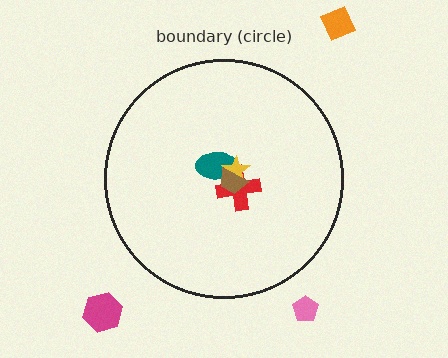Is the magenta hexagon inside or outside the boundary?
Outside.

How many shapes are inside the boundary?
4 inside, 3 outside.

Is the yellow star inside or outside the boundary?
Inside.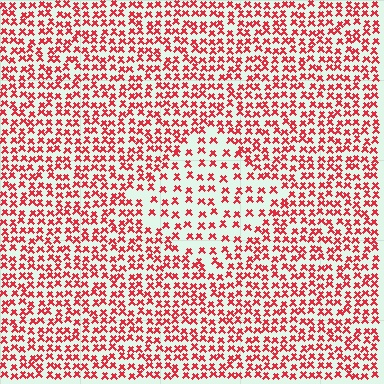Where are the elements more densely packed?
The elements are more densely packed outside the diamond boundary.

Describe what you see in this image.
The image contains small red elements arranged at two different densities. A diamond-shaped region is visible where the elements are less densely packed than the surrounding area.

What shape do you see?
I see a diamond.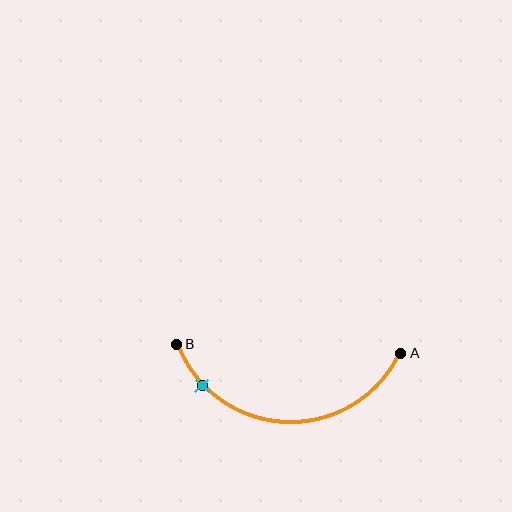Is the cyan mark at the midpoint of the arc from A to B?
No. The cyan mark lies on the arc but is closer to endpoint B. The arc midpoint would be at the point on the curve equidistant along the arc from both A and B.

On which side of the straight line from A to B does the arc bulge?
The arc bulges below the straight line connecting A and B.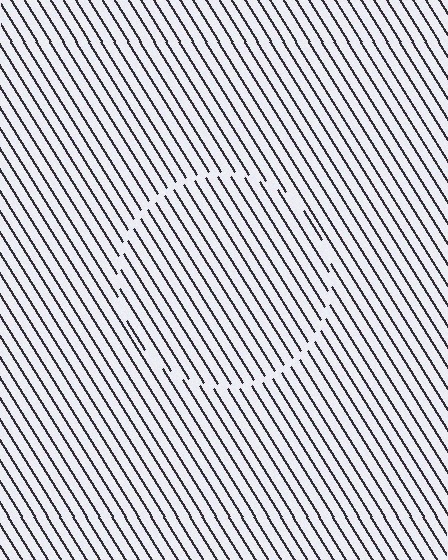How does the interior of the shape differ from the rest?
The interior of the shape contains the same grating, shifted by half a period — the contour is defined by the phase discontinuity where line-ends from the inner and outer gratings abut.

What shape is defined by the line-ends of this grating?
An illusory circle. The interior of the shape contains the same grating, shifted by half a period — the contour is defined by the phase discontinuity where line-ends from the inner and outer gratings abut.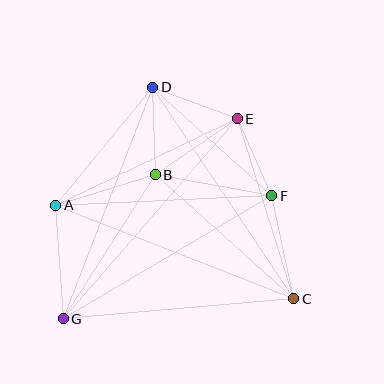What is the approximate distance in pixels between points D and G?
The distance between D and G is approximately 248 pixels.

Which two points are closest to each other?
Points E and F are closest to each other.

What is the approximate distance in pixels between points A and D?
The distance between A and D is approximately 153 pixels.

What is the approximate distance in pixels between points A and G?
The distance between A and G is approximately 114 pixels.